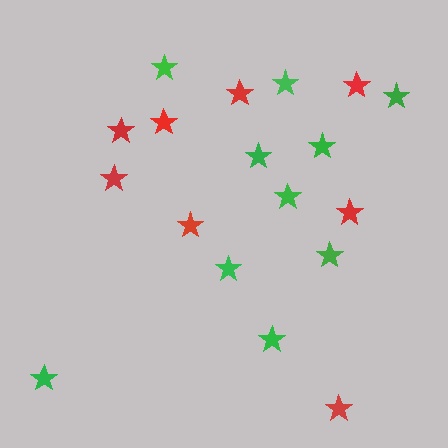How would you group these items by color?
There are 2 groups: one group of green stars (10) and one group of red stars (8).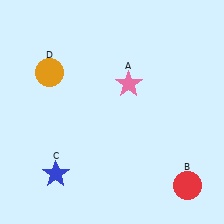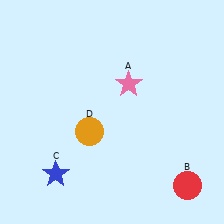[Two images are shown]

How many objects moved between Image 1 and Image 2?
1 object moved between the two images.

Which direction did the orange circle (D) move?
The orange circle (D) moved down.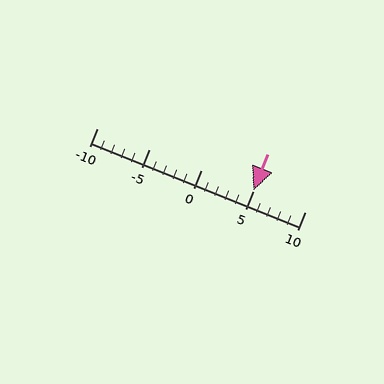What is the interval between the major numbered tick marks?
The major tick marks are spaced 5 units apart.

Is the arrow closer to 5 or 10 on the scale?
The arrow is closer to 5.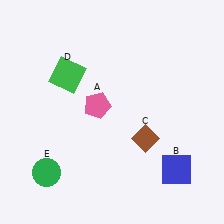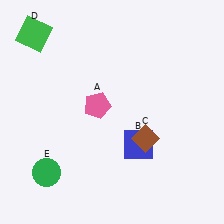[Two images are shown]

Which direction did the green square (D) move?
The green square (D) moved up.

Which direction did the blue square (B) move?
The blue square (B) moved left.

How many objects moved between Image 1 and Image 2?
2 objects moved between the two images.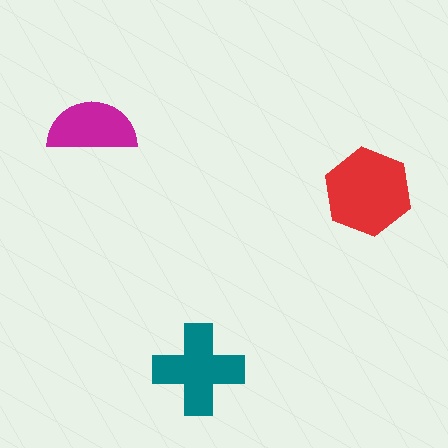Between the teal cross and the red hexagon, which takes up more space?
The red hexagon.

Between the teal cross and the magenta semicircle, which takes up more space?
The teal cross.